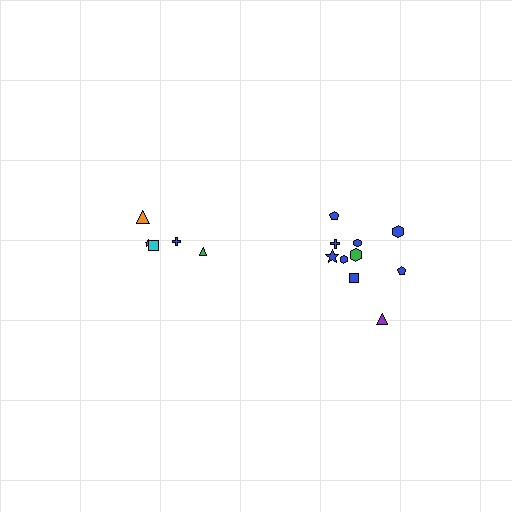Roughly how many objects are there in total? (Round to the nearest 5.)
Roughly 15 objects in total.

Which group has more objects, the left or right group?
The right group.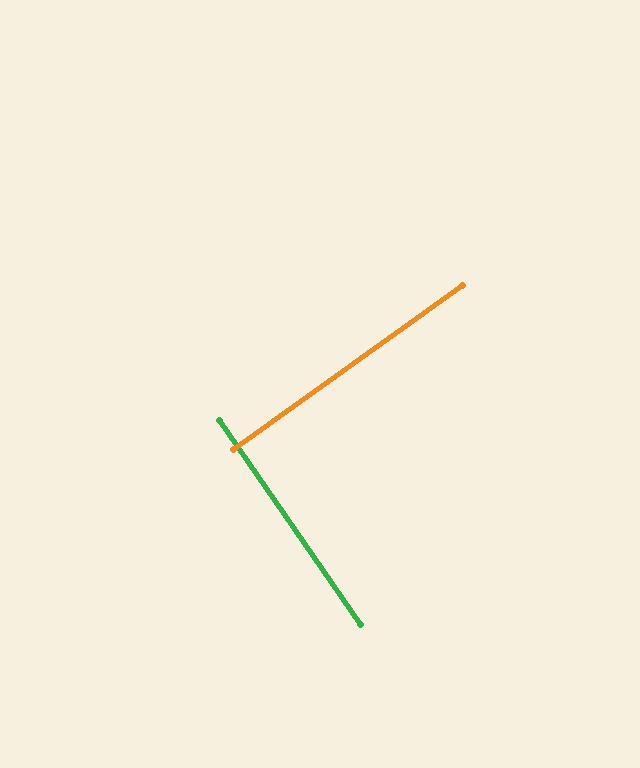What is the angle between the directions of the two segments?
Approximately 89 degrees.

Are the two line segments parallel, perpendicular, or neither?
Perpendicular — they meet at approximately 89°.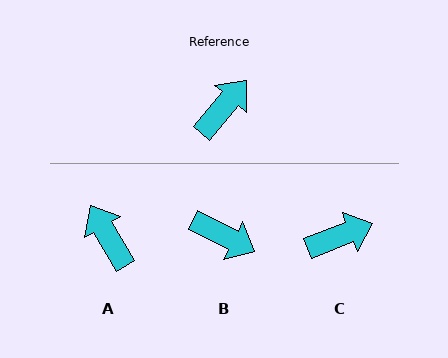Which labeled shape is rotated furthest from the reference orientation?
B, about 77 degrees away.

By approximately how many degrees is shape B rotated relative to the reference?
Approximately 77 degrees clockwise.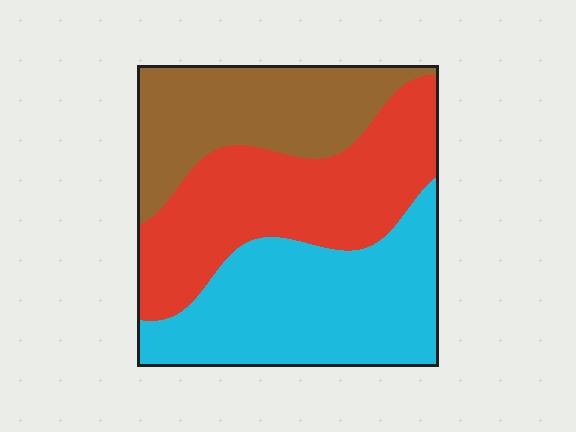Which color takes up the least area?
Brown, at roughly 25%.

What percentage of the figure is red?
Red takes up about three eighths (3/8) of the figure.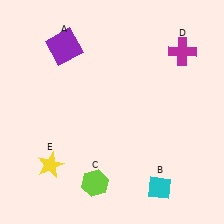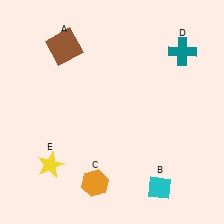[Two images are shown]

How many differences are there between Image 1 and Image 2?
There are 3 differences between the two images.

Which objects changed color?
A changed from purple to brown. C changed from lime to orange. D changed from magenta to teal.